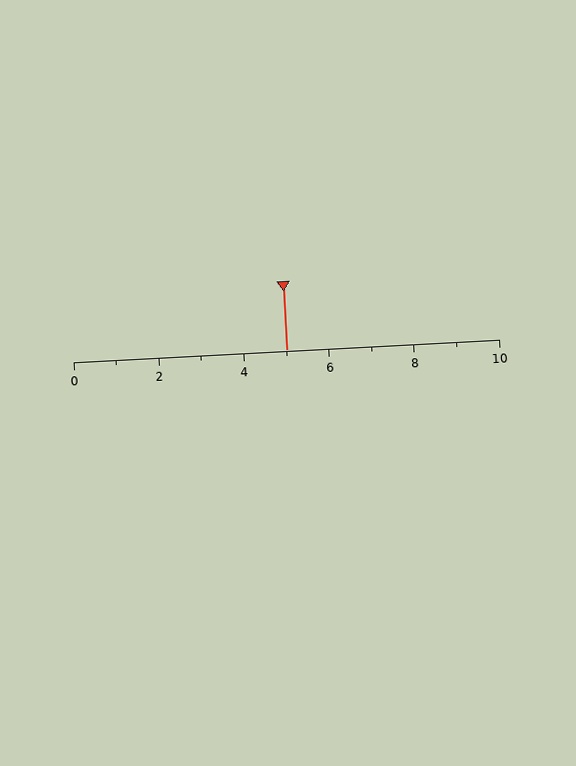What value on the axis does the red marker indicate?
The marker indicates approximately 5.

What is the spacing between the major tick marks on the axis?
The major ticks are spaced 2 apart.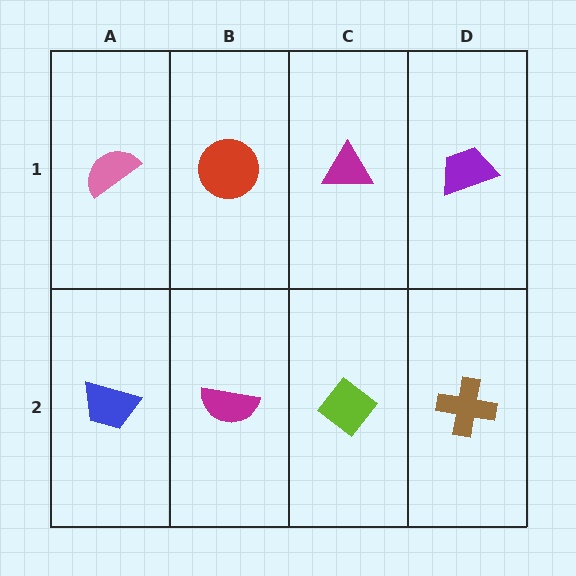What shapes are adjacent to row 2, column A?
A pink semicircle (row 1, column A), a magenta semicircle (row 2, column B).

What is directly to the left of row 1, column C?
A red circle.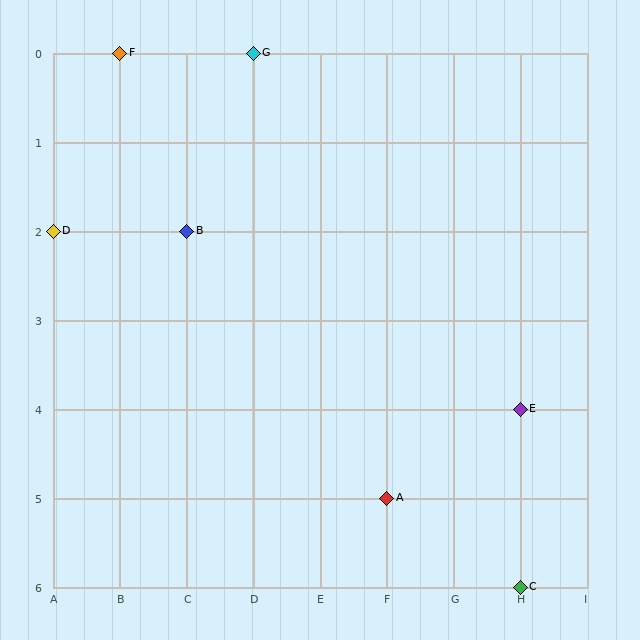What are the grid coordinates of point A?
Point A is at grid coordinates (F, 5).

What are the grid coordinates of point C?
Point C is at grid coordinates (H, 6).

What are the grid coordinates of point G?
Point G is at grid coordinates (D, 0).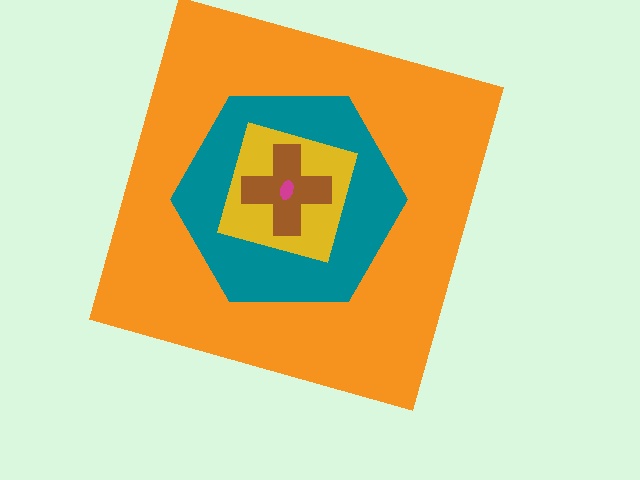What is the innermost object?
The magenta ellipse.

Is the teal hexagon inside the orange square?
Yes.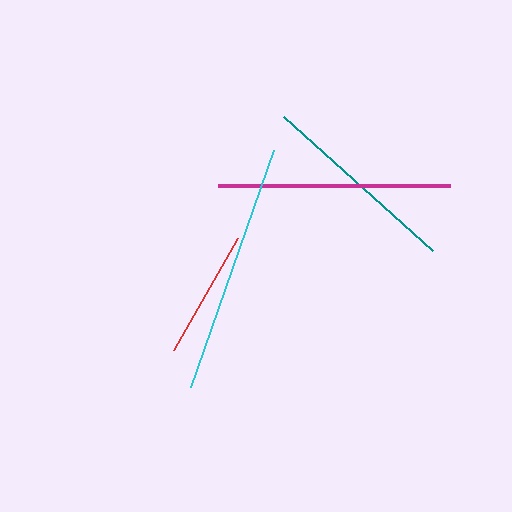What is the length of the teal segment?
The teal segment is approximately 200 pixels long.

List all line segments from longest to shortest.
From longest to shortest: cyan, magenta, teal, red.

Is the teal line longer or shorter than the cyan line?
The cyan line is longer than the teal line.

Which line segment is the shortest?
The red line is the shortest at approximately 129 pixels.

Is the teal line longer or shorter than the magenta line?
The magenta line is longer than the teal line.